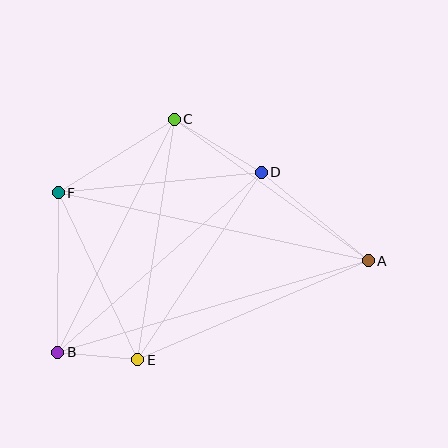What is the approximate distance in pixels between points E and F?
The distance between E and F is approximately 185 pixels.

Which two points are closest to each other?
Points B and E are closest to each other.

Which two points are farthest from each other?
Points A and B are farthest from each other.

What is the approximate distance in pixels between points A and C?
The distance between A and C is approximately 240 pixels.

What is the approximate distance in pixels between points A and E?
The distance between A and E is approximately 251 pixels.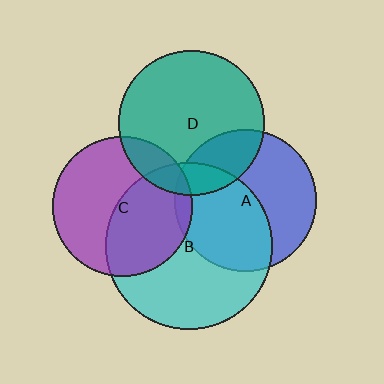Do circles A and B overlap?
Yes.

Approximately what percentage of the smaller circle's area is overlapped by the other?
Approximately 50%.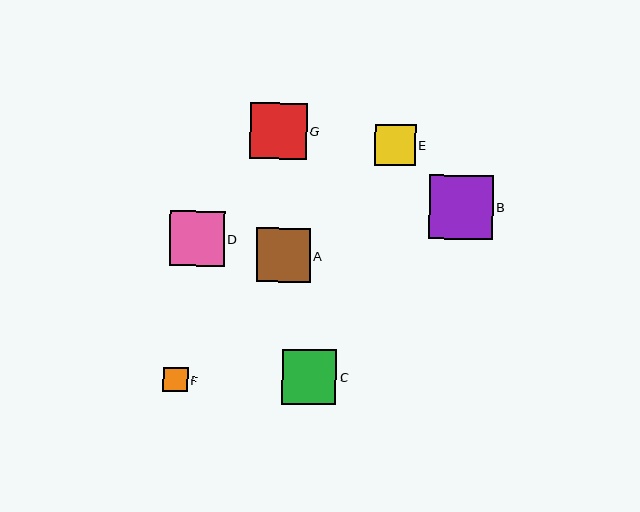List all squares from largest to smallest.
From largest to smallest: B, G, C, D, A, E, F.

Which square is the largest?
Square B is the largest with a size of approximately 63 pixels.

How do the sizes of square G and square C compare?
Square G and square C are approximately the same size.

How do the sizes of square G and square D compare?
Square G and square D are approximately the same size.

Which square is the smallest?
Square F is the smallest with a size of approximately 24 pixels.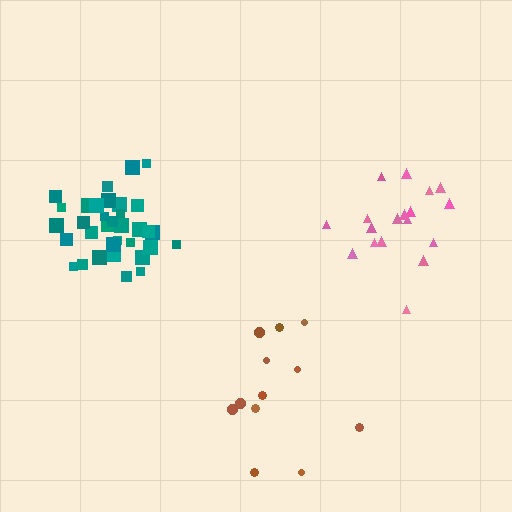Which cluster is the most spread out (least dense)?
Brown.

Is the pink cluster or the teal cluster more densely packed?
Teal.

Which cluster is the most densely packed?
Teal.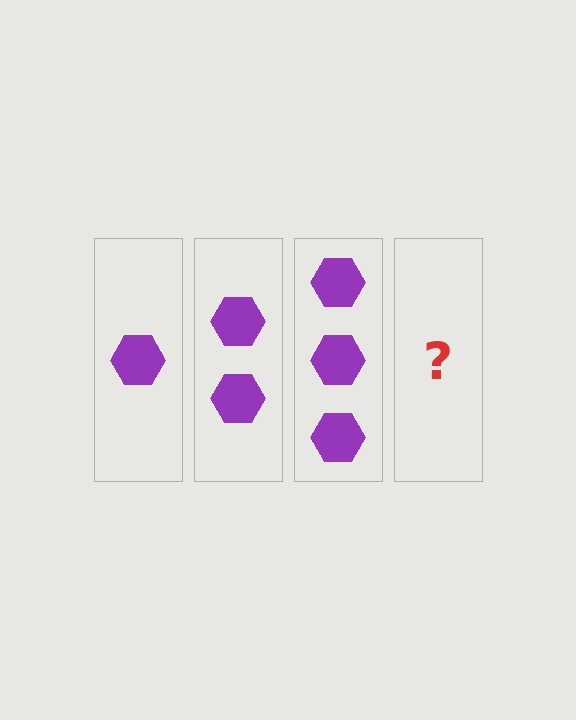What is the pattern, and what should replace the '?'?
The pattern is that each step adds one more hexagon. The '?' should be 4 hexagons.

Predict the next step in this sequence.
The next step is 4 hexagons.